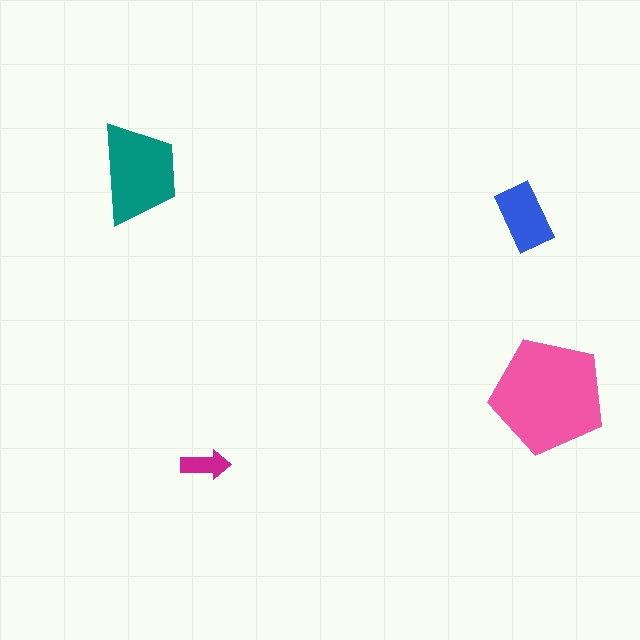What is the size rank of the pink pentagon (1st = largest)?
1st.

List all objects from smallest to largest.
The magenta arrow, the blue rectangle, the teal trapezoid, the pink pentagon.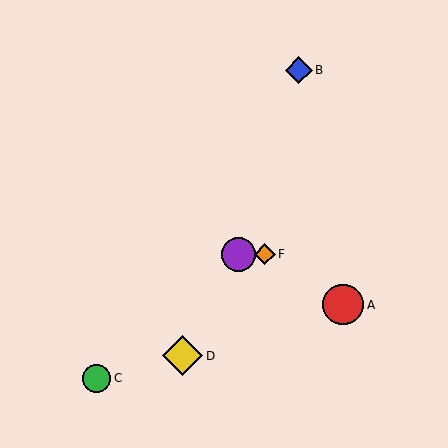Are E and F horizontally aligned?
Yes, both are at y≈254.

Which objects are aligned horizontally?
Objects E, F are aligned horizontally.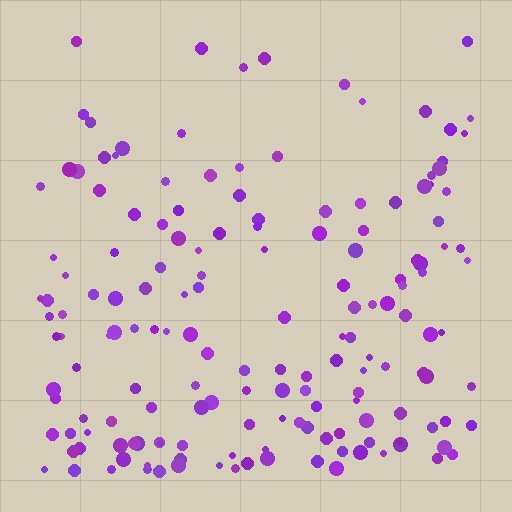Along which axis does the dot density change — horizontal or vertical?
Vertical.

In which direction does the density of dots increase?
From top to bottom, with the bottom side densest.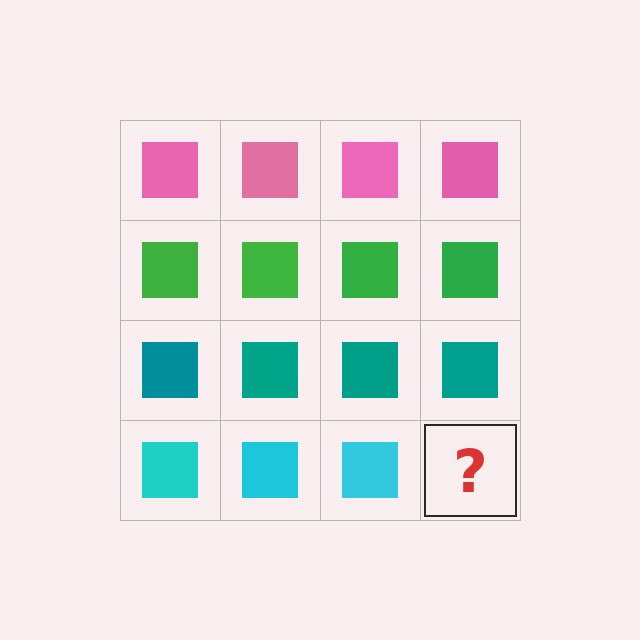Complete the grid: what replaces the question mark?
The question mark should be replaced with a cyan square.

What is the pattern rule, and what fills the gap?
The rule is that each row has a consistent color. The gap should be filled with a cyan square.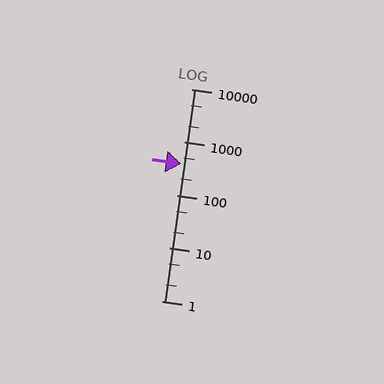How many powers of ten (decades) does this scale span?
The scale spans 4 decades, from 1 to 10000.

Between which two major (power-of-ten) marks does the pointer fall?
The pointer is between 100 and 1000.